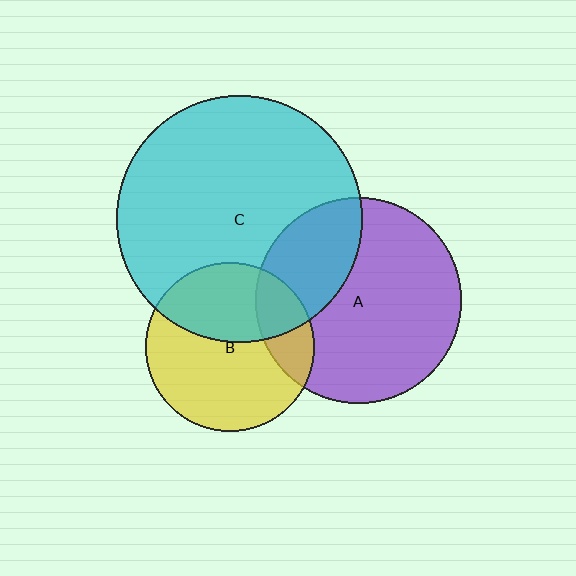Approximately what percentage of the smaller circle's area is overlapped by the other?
Approximately 20%.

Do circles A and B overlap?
Yes.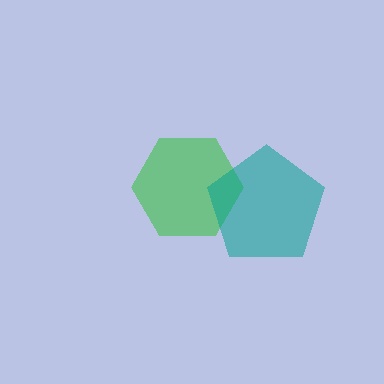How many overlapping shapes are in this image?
There are 2 overlapping shapes in the image.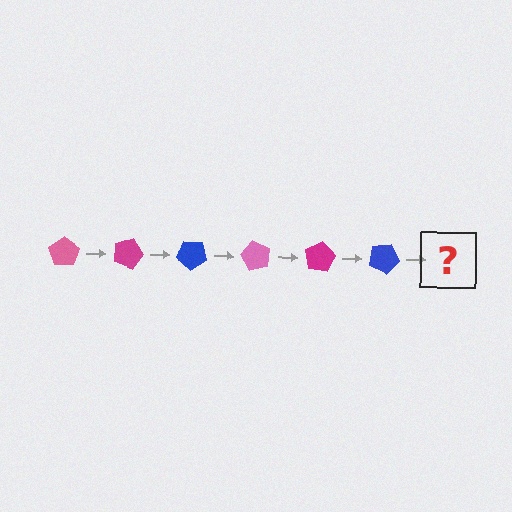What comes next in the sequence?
The next element should be a pink pentagon, rotated 120 degrees from the start.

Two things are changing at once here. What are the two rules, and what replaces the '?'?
The two rules are that it rotates 20 degrees each step and the color cycles through pink, magenta, and blue. The '?' should be a pink pentagon, rotated 120 degrees from the start.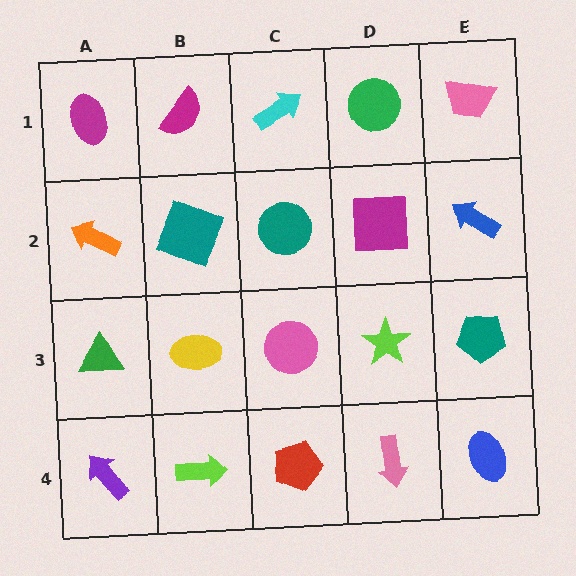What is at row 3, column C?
A pink circle.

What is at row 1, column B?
A magenta semicircle.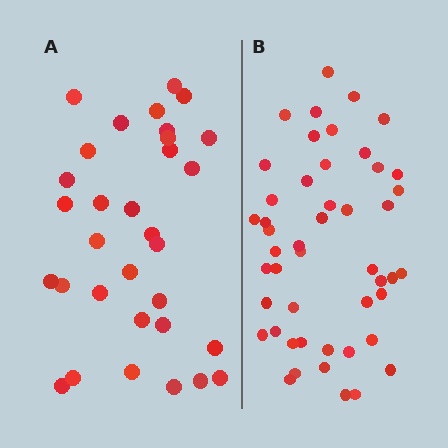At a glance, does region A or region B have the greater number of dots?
Region B (the right region) has more dots.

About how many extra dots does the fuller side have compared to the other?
Region B has approximately 15 more dots than region A.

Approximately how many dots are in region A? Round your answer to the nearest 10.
About 30 dots. (The exact count is 32, which rounds to 30.)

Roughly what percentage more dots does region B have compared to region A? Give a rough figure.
About 50% more.